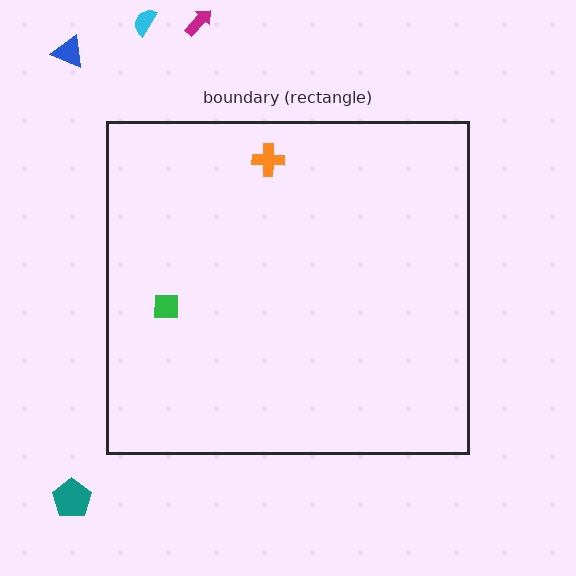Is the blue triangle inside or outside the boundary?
Outside.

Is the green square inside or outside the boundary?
Inside.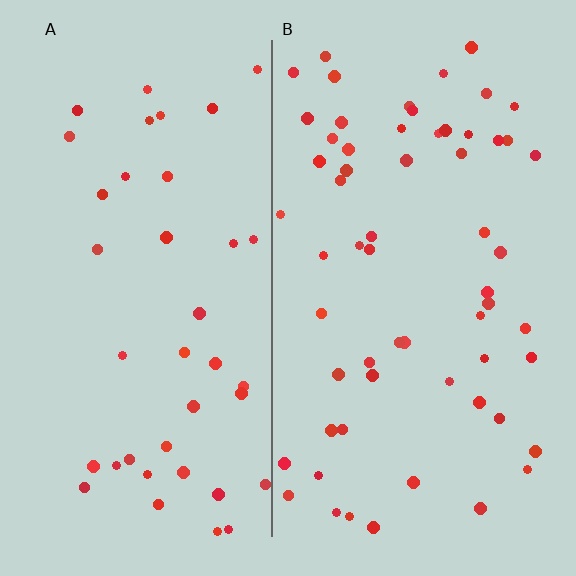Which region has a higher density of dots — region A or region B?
B (the right).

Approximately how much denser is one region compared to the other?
Approximately 1.6× — region B over region A.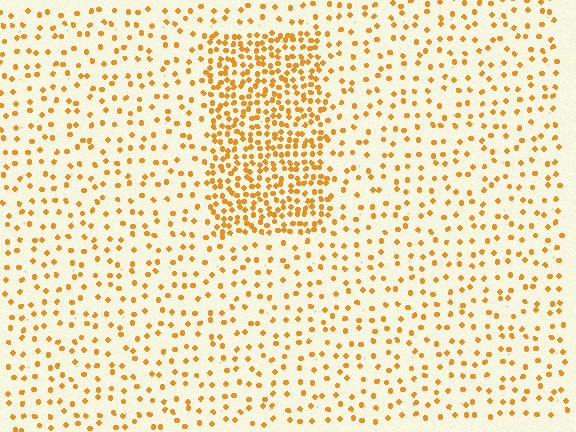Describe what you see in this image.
The image contains small orange elements arranged at two different densities. A rectangle-shaped region is visible where the elements are more densely packed than the surrounding area.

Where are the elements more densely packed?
The elements are more densely packed inside the rectangle boundary.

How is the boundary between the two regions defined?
The boundary is defined by a change in element density (approximately 2.8x ratio). All elements are the same color, size, and shape.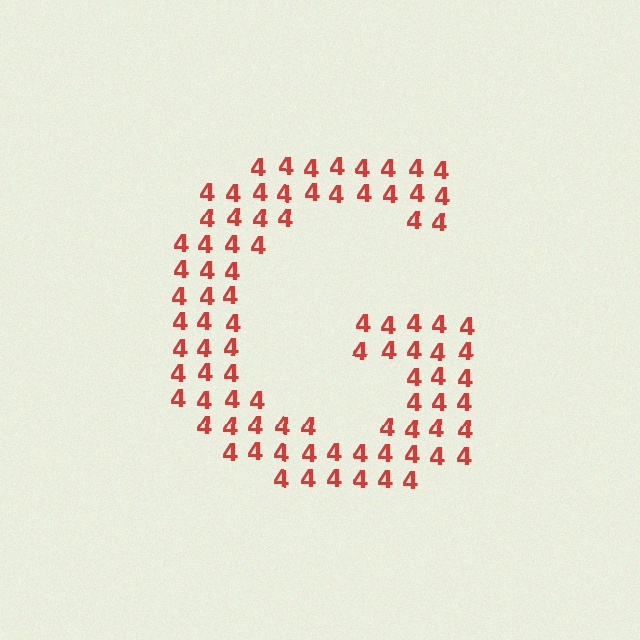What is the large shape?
The large shape is the letter G.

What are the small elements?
The small elements are digit 4's.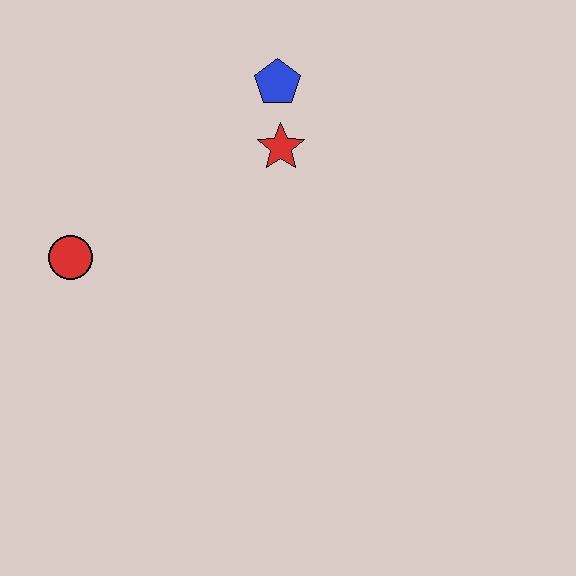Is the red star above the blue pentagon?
No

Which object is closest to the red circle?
The red star is closest to the red circle.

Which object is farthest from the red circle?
The blue pentagon is farthest from the red circle.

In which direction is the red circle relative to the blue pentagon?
The red circle is to the left of the blue pentagon.